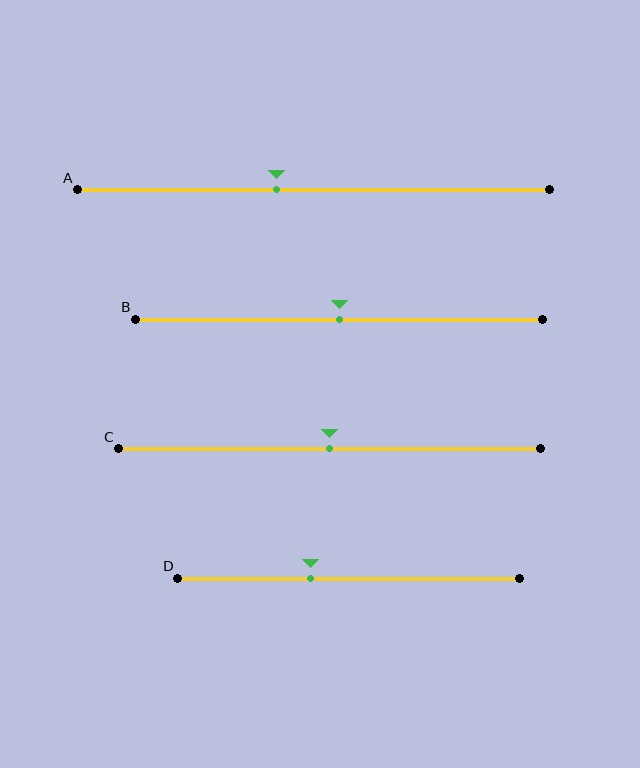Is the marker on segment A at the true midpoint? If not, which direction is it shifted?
No, the marker on segment A is shifted to the left by about 8% of the segment length.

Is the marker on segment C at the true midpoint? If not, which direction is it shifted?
Yes, the marker on segment C is at the true midpoint.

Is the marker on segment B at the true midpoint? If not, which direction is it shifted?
Yes, the marker on segment B is at the true midpoint.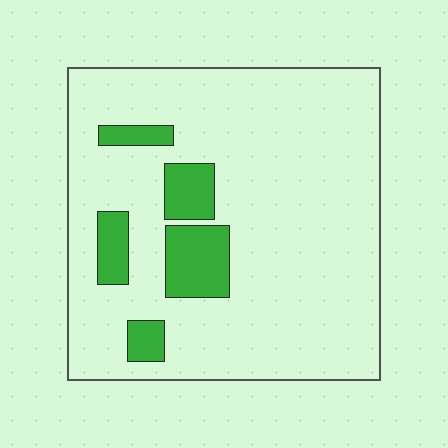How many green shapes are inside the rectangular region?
5.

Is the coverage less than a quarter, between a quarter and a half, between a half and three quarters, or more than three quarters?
Less than a quarter.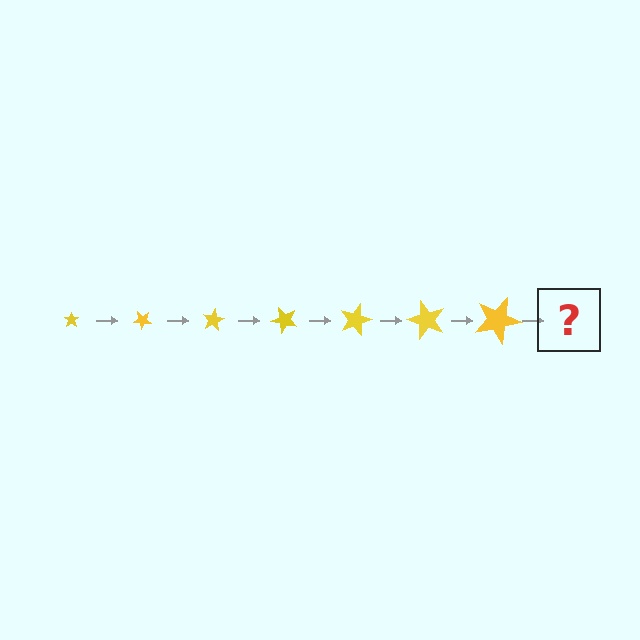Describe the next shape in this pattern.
It should be a star, larger than the previous one and rotated 280 degrees from the start.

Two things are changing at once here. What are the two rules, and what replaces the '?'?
The two rules are that the star grows larger each step and it rotates 40 degrees each step. The '?' should be a star, larger than the previous one and rotated 280 degrees from the start.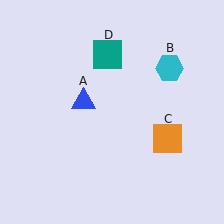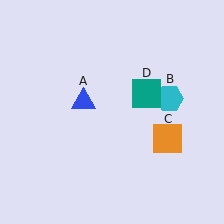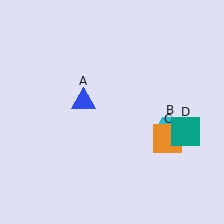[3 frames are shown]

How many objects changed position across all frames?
2 objects changed position: cyan hexagon (object B), teal square (object D).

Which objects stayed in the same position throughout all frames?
Blue triangle (object A) and orange square (object C) remained stationary.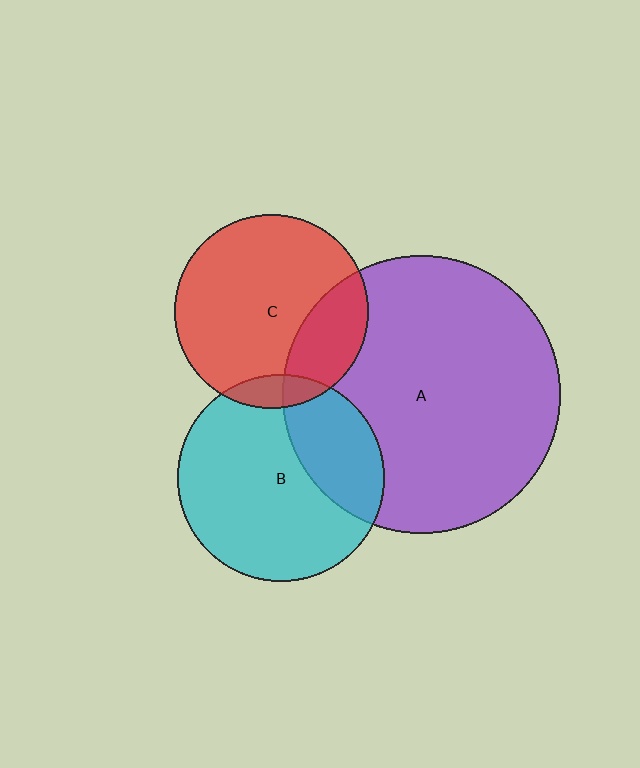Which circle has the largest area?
Circle A (purple).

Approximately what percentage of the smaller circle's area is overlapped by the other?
Approximately 30%.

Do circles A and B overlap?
Yes.